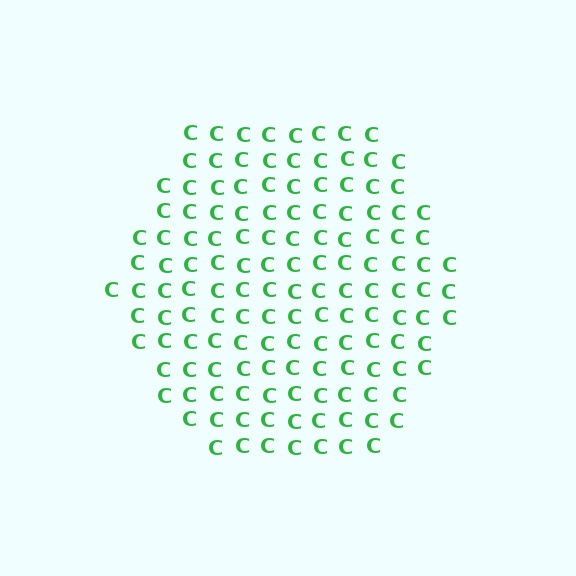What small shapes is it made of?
It is made of small letter C's.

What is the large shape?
The large shape is a hexagon.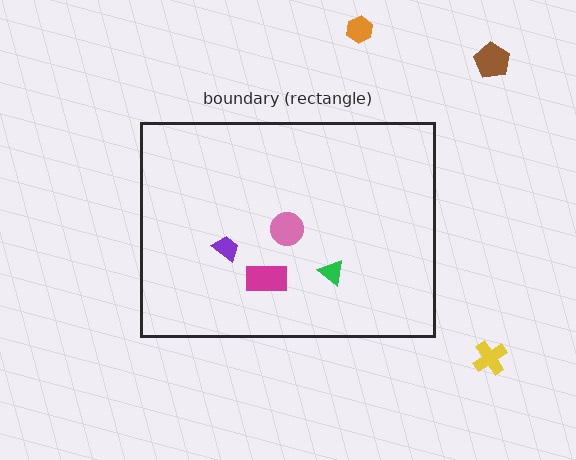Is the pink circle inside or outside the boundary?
Inside.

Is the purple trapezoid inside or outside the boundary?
Inside.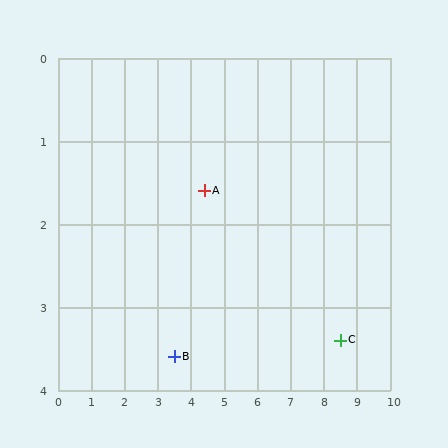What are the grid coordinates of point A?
Point A is at approximately (4.4, 1.6).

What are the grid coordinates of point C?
Point C is at approximately (8.5, 3.4).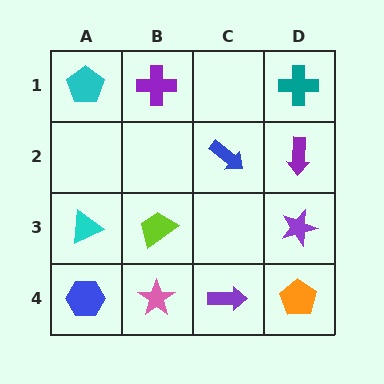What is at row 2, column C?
A blue arrow.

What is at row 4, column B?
A pink star.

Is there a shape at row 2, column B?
No, that cell is empty.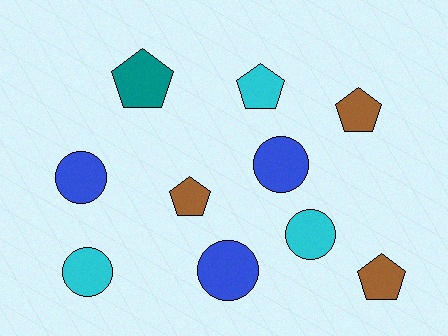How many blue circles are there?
There are 3 blue circles.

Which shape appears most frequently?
Circle, with 5 objects.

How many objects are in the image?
There are 10 objects.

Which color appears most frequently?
Cyan, with 3 objects.